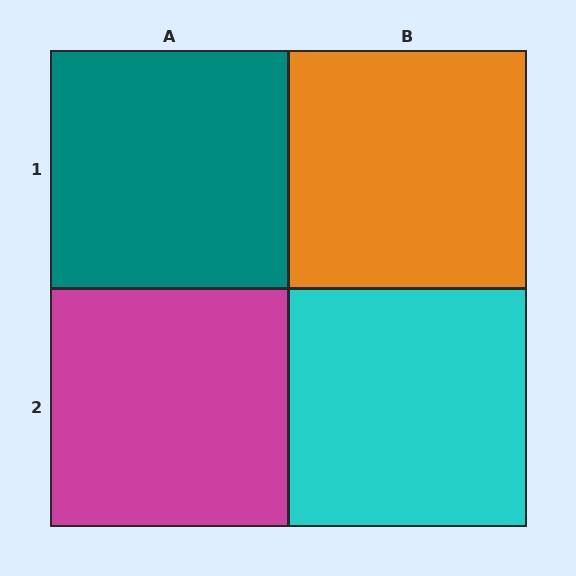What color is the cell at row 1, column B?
Orange.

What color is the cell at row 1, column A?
Teal.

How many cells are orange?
1 cell is orange.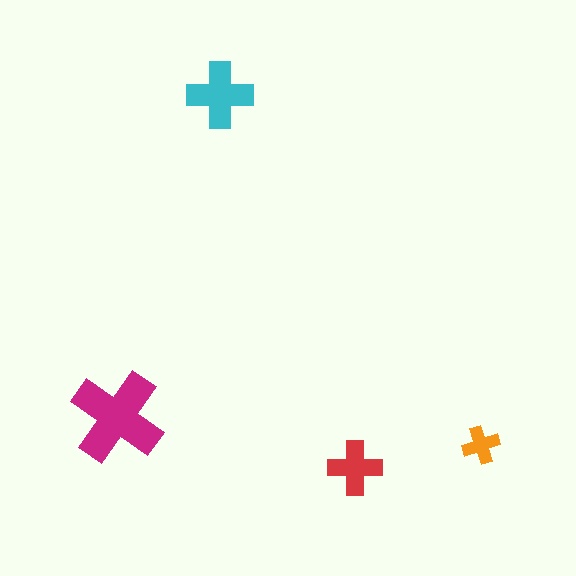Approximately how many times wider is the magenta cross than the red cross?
About 1.5 times wider.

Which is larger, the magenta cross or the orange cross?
The magenta one.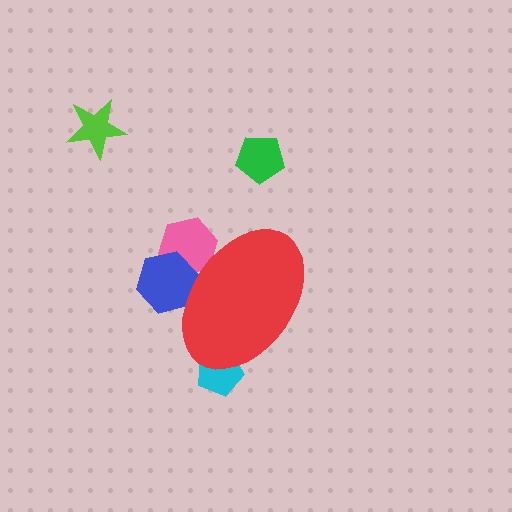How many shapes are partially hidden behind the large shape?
3 shapes are partially hidden.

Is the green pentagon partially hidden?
No, the green pentagon is fully visible.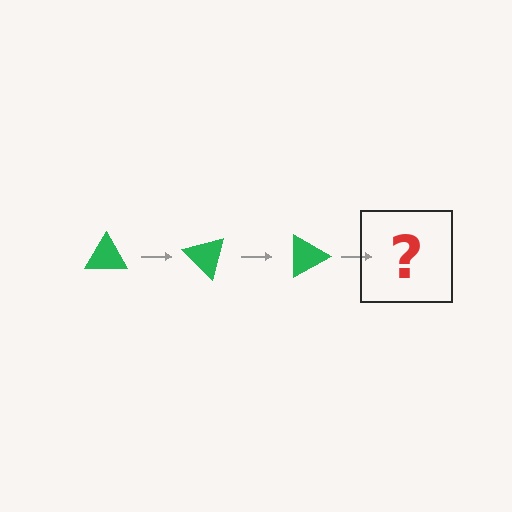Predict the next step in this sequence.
The next step is a green triangle rotated 135 degrees.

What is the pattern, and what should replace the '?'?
The pattern is that the triangle rotates 45 degrees each step. The '?' should be a green triangle rotated 135 degrees.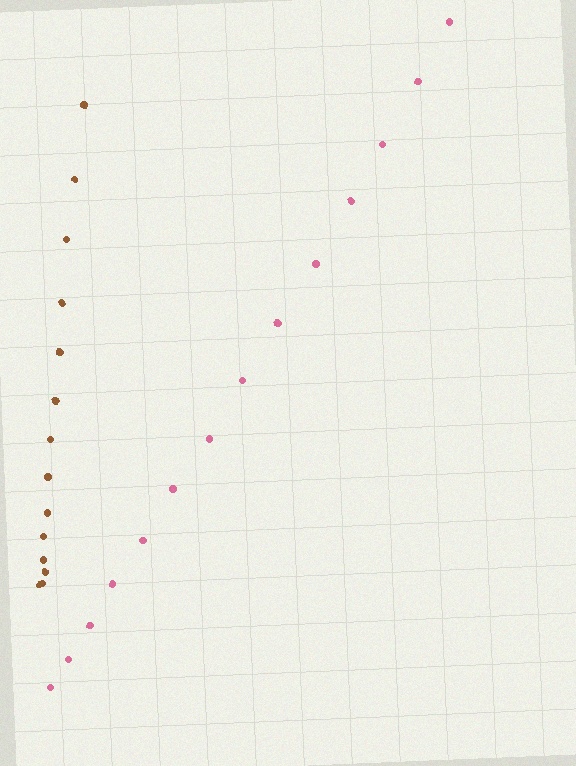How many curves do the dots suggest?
There are 2 distinct paths.